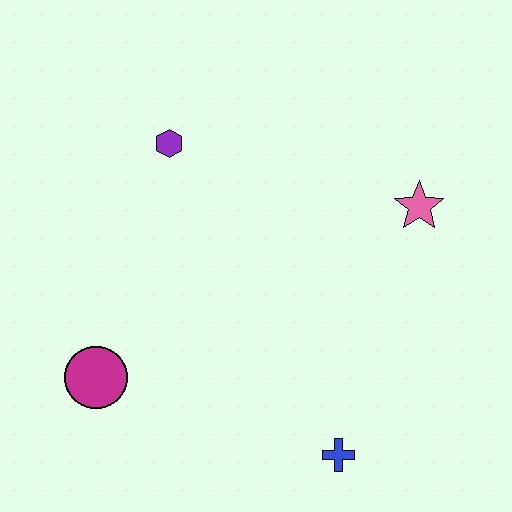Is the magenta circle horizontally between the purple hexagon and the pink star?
No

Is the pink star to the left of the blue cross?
No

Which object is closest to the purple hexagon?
The magenta circle is closest to the purple hexagon.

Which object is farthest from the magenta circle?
The pink star is farthest from the magenta circle.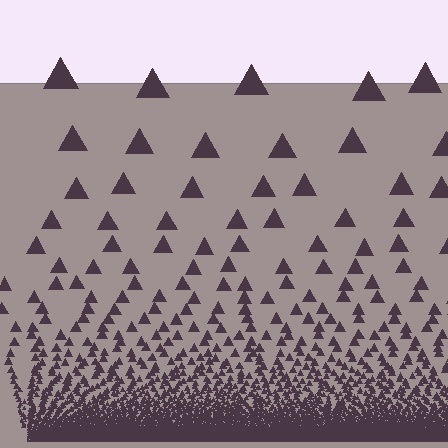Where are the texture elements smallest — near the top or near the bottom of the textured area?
Near the bottom.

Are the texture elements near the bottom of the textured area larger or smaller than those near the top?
Smaller. The gradient is inverted — elements near the bottom are smaller and denser.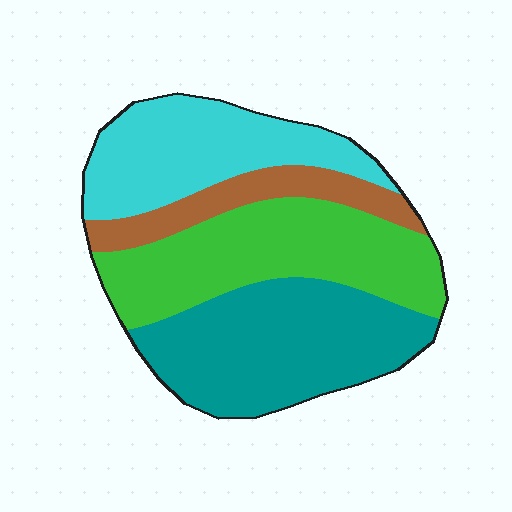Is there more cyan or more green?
Green.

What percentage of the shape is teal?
Teal covers around 35% of the shape.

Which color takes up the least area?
Brown, at roughly 10%.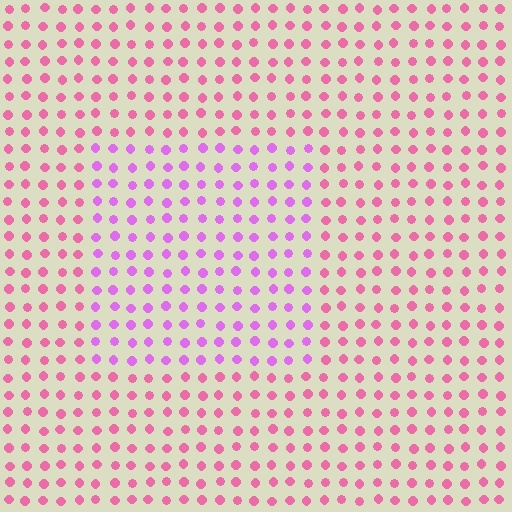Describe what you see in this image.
The image is filled with small pink elements in a uniform arrangement. A rectangle-shaped region is visible where the elements are tinted to a slightly different hue, forming a subtle color boundary.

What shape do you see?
I see a rectangle.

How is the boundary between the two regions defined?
The boundary is defined purely by a slight shift in hue (about 38 degrees). Spacing, size, and orientation are identical on both sides.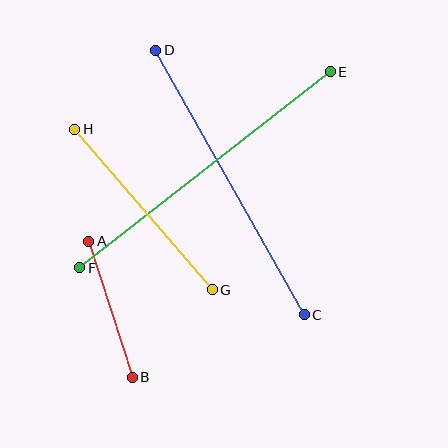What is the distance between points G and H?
The distance is approximately 212 pixels.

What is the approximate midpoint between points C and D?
The midpoint is at approximately (230, 183) pixels.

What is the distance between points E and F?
The distance is approximately 318 pixels.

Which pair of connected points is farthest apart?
Points E and F are farthest apart.